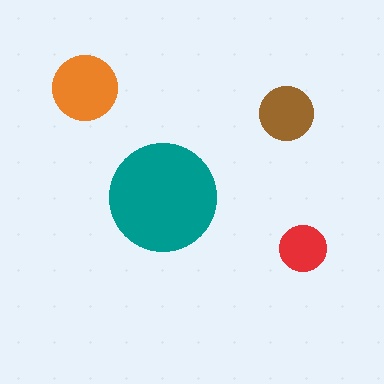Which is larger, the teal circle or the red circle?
The teal one.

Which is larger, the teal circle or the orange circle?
The teal one.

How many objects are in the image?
There are 4 objects in the image.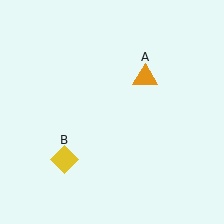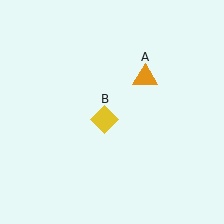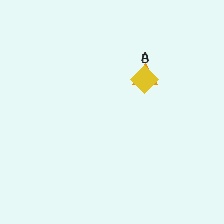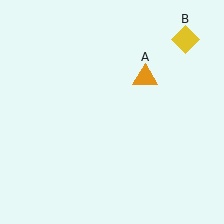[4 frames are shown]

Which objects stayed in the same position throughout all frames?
Orange triangle (object A) remained stationary.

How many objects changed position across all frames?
1 object changed position: yellow diamond (object B).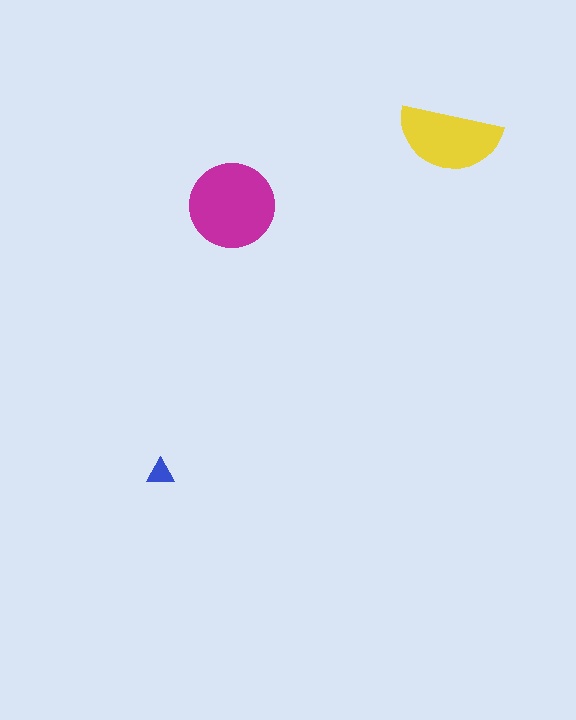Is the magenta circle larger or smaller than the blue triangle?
Larger.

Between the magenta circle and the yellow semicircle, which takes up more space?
The magenta circle.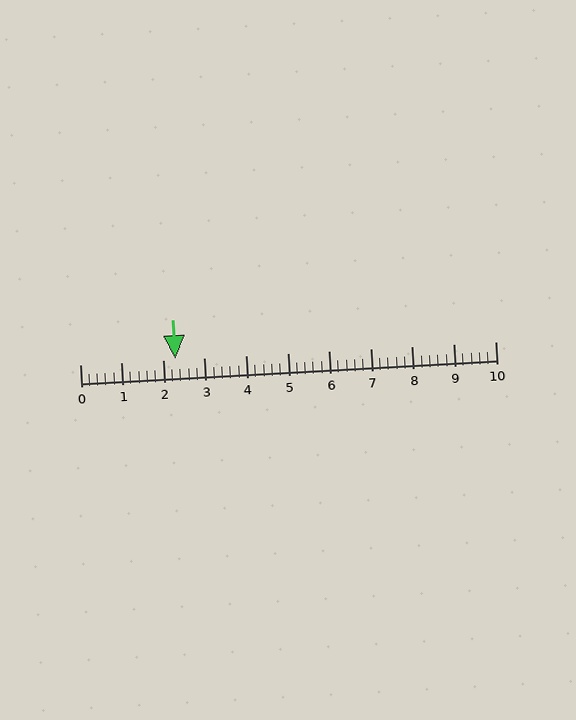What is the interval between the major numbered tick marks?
The major tick marks are spaced 1 units apart.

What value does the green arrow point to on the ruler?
The green arrow points to approximately 2.3.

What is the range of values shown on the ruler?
The ruler shows values from 0 to 10.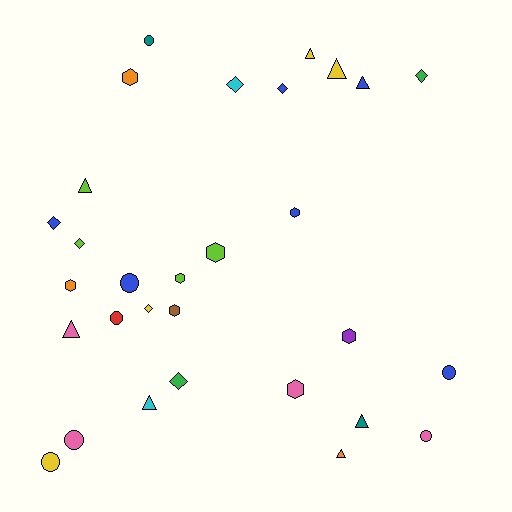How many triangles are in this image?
There are 8 triangles.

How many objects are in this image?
There are 30 objects.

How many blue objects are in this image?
There are 6 blue objects.